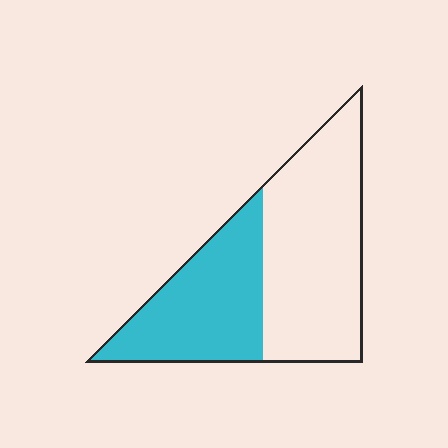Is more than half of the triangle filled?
No.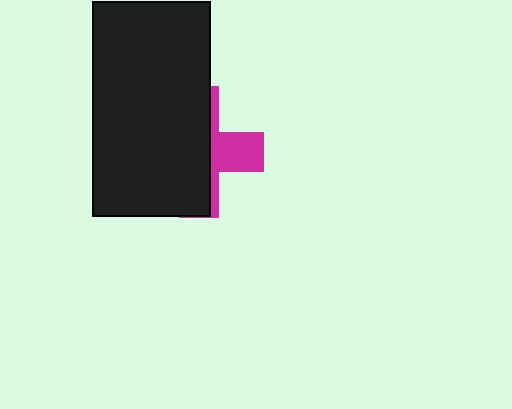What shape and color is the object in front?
The object in front is a black rectangle.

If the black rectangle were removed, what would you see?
You would see the complete magenta cross.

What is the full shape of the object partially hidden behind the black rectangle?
The partially hidden object is a magenta cross.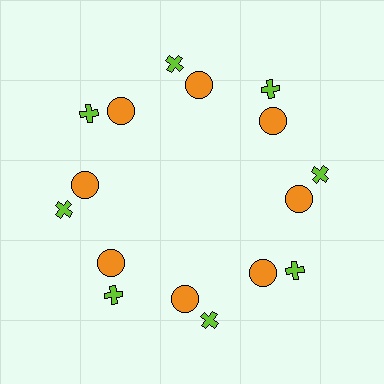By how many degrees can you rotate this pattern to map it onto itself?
The pattern maps onto itself every 45 degrees of rotation.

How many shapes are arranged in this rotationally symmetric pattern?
There are 16 shapes, arranged in 8 groups of 2.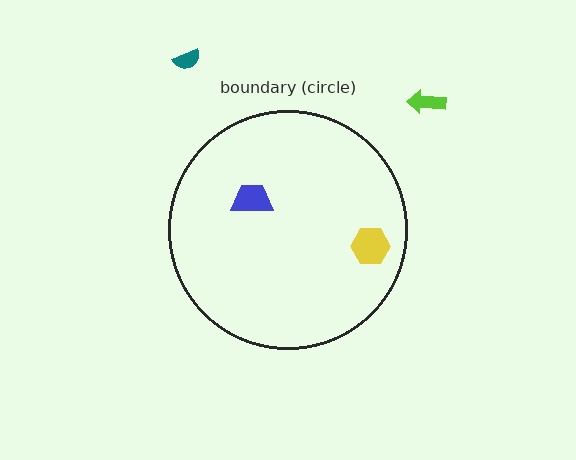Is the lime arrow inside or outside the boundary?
Outside.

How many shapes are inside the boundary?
2 inside, 2 outside.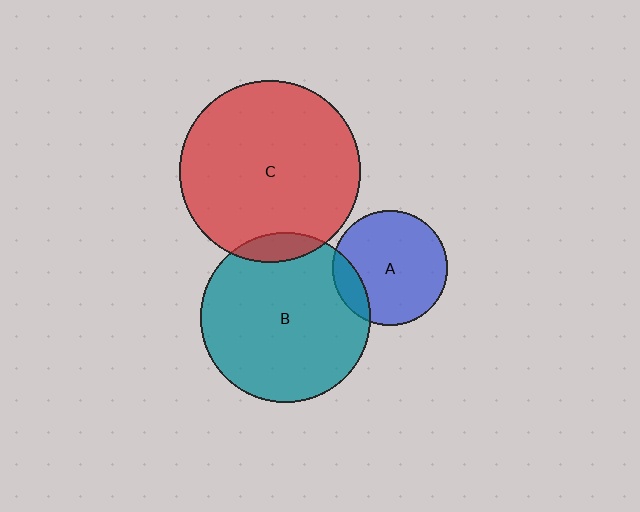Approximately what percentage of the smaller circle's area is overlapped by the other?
Approximately 15%.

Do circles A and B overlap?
Yes.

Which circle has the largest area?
Circle C (red).